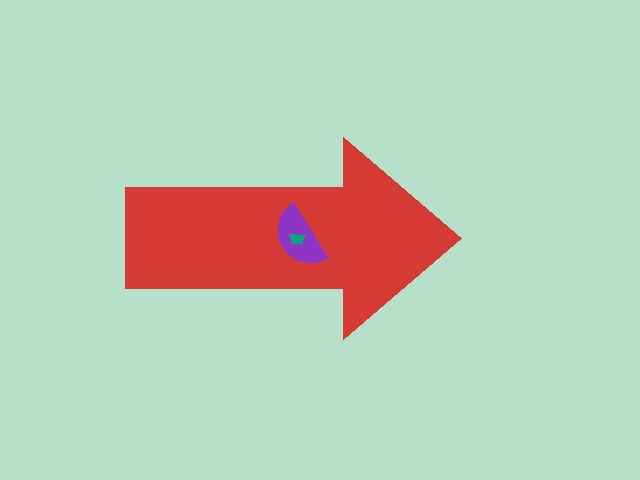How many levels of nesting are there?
3.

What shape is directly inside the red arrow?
The purple semicircle.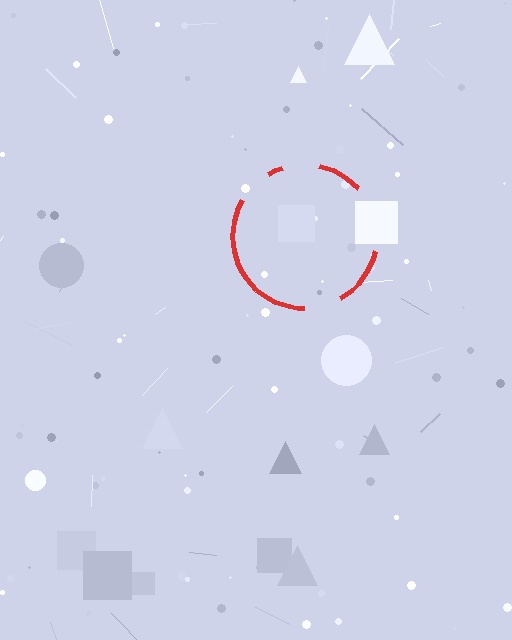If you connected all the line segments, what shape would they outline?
They would outline a circle.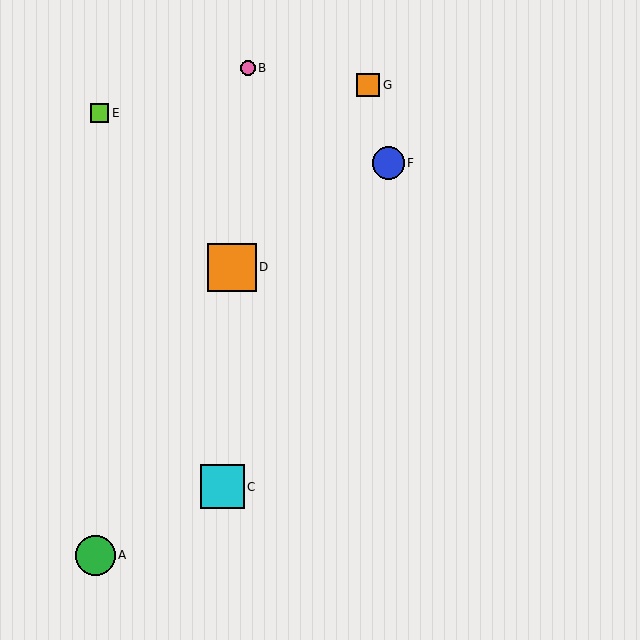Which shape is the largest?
The orange square (labeled D) is the largest.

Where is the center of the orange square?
The center of the orange square is at (232, 267).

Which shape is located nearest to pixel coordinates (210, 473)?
The cyan square (labeled C) at (223, 487) is nearest to that location.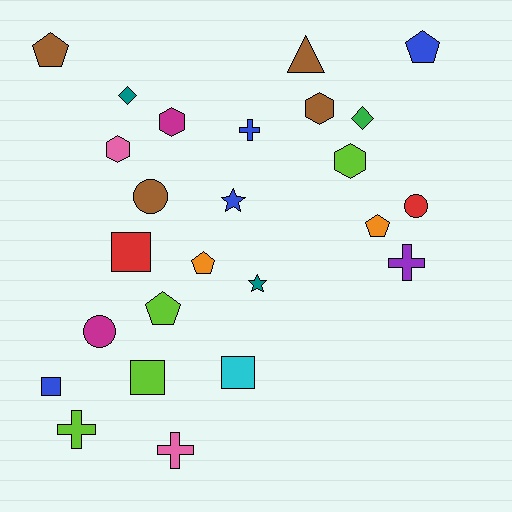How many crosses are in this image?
There are 4 crosses.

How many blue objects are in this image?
There are 4 blue objects.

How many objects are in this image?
There are 25 objects.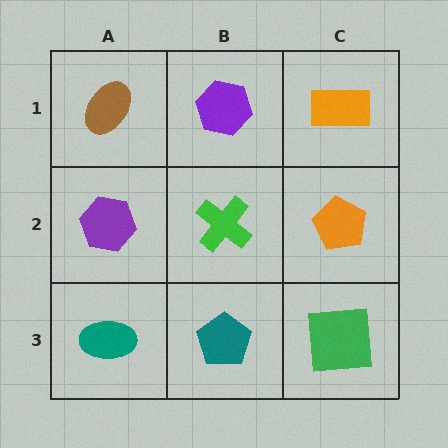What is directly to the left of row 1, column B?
A brown ellipse.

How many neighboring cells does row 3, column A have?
2.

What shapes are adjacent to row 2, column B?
A purple hexagon (row 1, column B), a teal pentagon (row 3, column B), a purple hexagon (row 2, column A), an orange pentagon (row 2, column C).